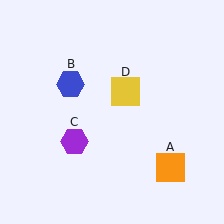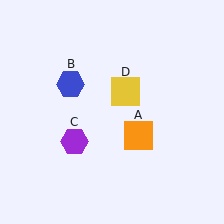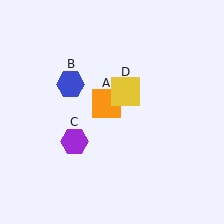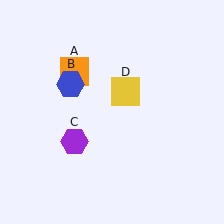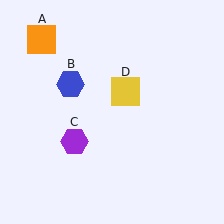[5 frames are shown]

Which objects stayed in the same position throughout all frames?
Blue hexagon (object B) and purple hexagon (object C) and yellow square (object D) remained stationary.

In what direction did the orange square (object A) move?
The orange square (object A) moved up and to the left.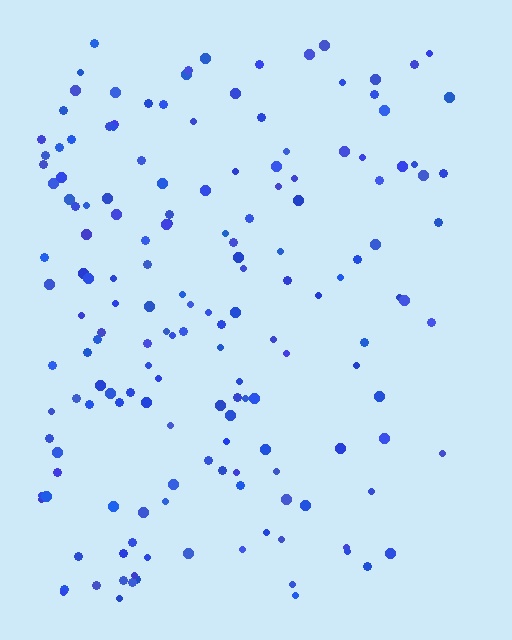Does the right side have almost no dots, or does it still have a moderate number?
Still a moderate number, just noticeably fewer than the left.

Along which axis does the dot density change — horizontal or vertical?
Horizontal.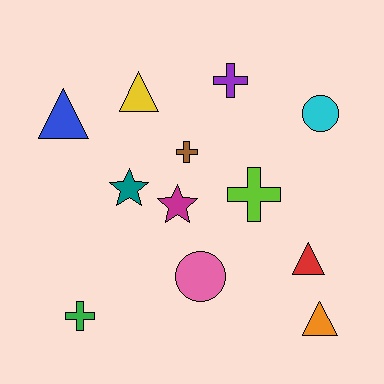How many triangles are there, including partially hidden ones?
There are 4 triangles.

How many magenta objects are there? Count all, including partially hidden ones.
There is 1 magenta object.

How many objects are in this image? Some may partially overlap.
There are 12 objects.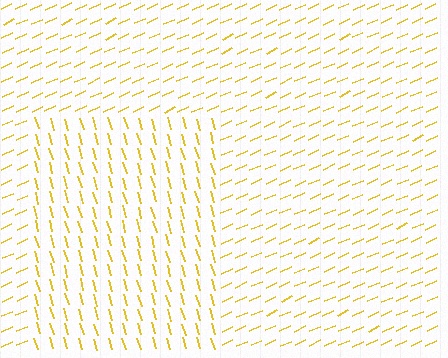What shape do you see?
I see a rectangle.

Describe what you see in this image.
The image is filled with small yellow line segments. A rectangle region in the image has lines oriented differently from the surrounding lines, creating a visible texture boundary.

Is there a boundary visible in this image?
Yes, there is a texture boundary formed by a change in line orientation.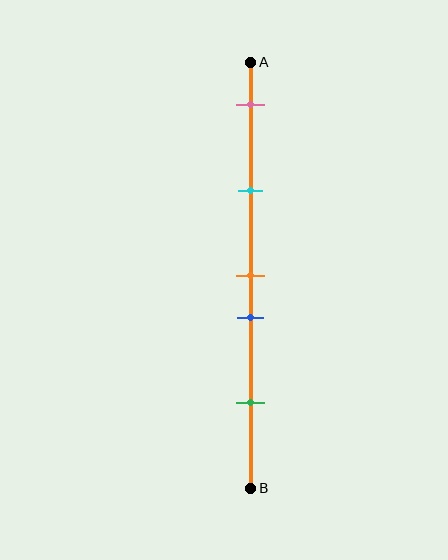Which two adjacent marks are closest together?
The orange and blue marks are the closest adjacent pair.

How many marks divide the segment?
There are 5 marks dividing the segment.